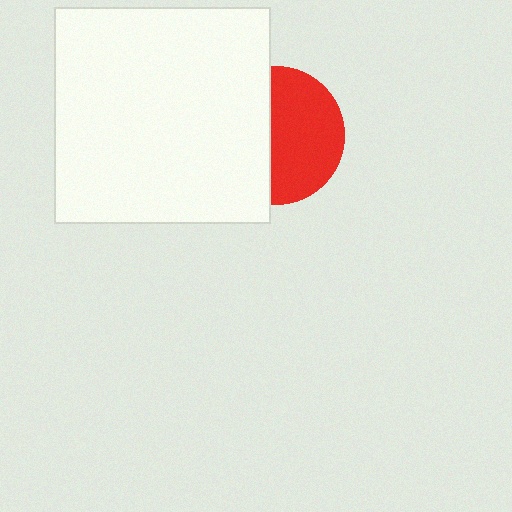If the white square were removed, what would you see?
You would see the complete red circle.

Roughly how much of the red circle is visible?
About half of it is visible (roughly 54%).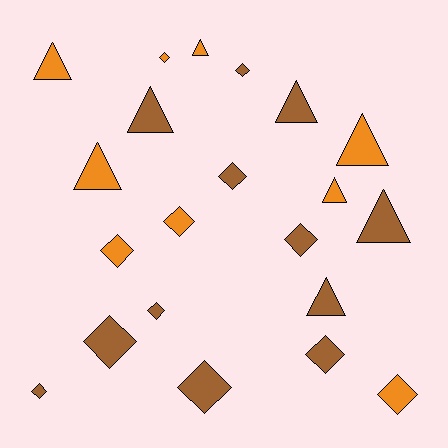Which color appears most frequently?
Brown, with 12 objects.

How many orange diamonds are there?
There are 4 orange diamonds.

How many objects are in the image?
There are 21 objects.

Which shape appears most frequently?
Diamond, with 12 objects.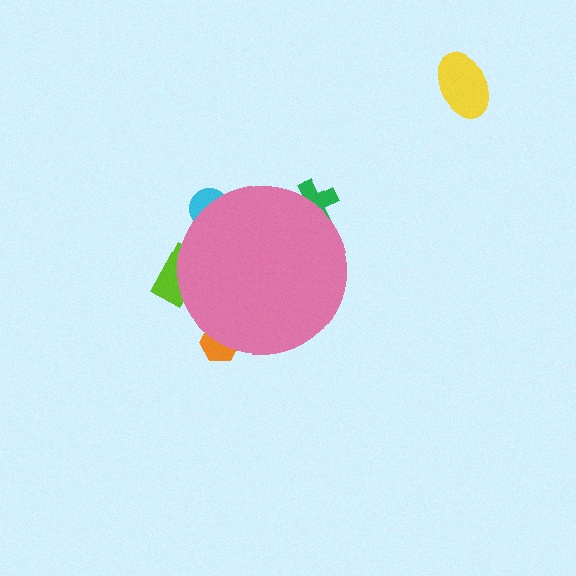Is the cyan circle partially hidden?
Yes, the cyan circle is partially hidden behind the pink circle.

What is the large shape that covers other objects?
A pink circle.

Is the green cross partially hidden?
Yes, the green cross is partially hidden behind the pink circle.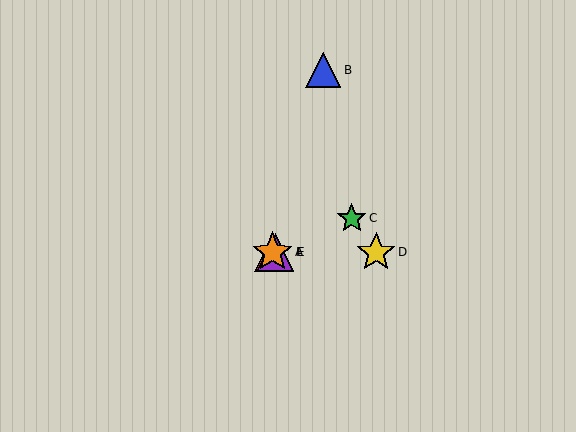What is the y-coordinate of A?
Object A is at y≈252.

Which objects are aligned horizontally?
Objects A, D, E, F are aligned horizontally.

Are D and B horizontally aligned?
No, D is at y≈252 and B is at y≈70.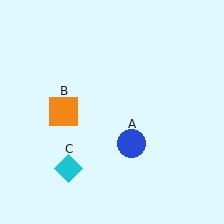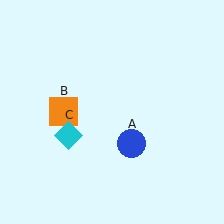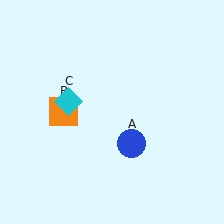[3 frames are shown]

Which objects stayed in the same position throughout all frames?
Blue circle (object A) and orange square (object B) remained stationary.